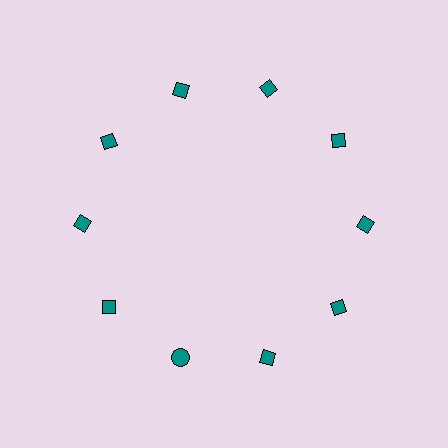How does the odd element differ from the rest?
It has a different shape: circle instead of diamond.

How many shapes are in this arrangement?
There are 10 shapes arranged in a ring pattern.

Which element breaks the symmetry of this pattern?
The teal circle at roughly the 7 o'clock position breaks the symmetry. All other shapes are teal diamonds.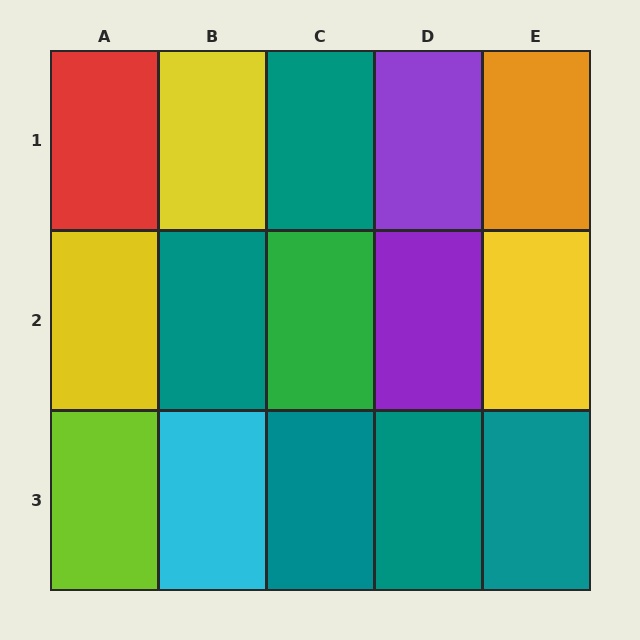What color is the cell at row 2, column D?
Purple.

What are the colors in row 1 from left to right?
Red, yellow, teal, purple, orange.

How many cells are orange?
1 cell is orange.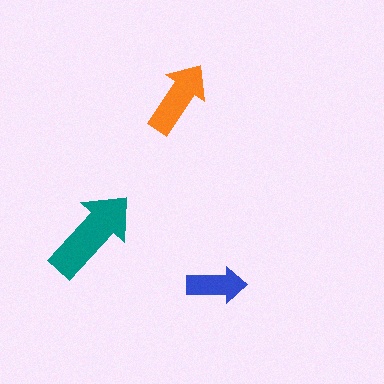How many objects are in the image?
There are 3 objects in the image.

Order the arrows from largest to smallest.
the teal one, the orange one, the blue one.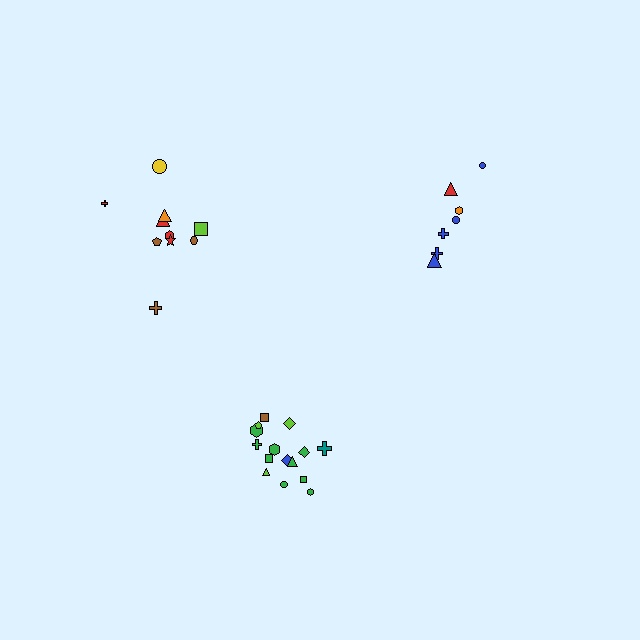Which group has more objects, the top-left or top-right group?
The top-left group.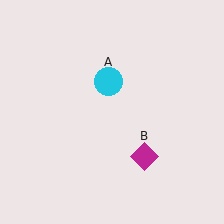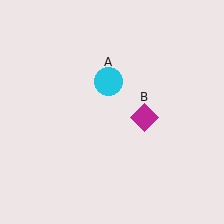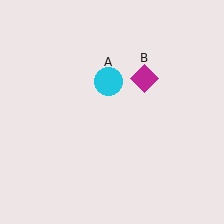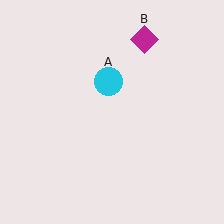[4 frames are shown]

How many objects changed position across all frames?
1 object changed position: magenta diamond (object B).